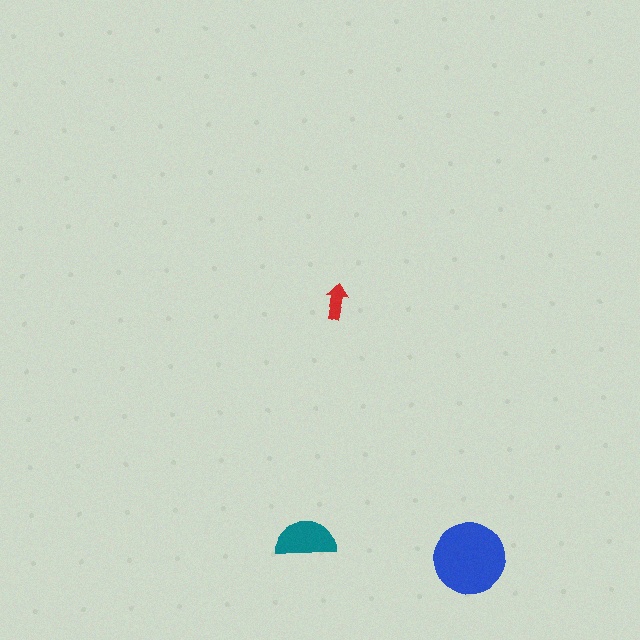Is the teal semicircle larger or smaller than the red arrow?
Larger.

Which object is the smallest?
The red arrow.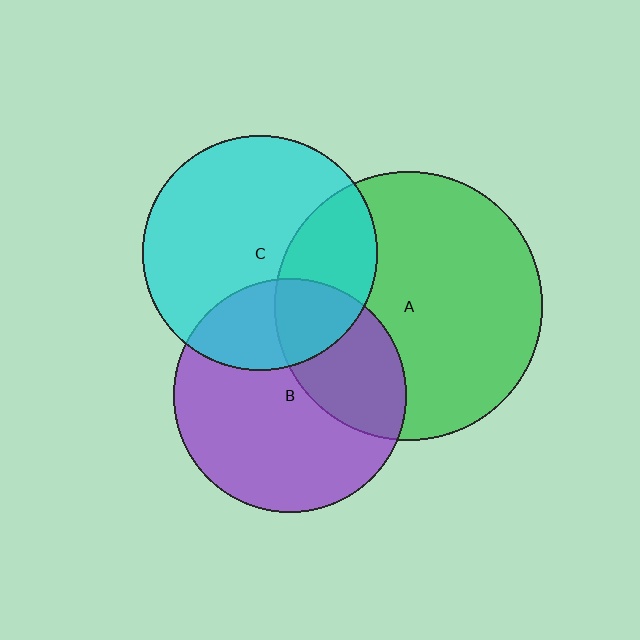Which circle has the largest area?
Circle A (green).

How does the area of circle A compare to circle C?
Approximately 1.3 times.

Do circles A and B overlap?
Yes.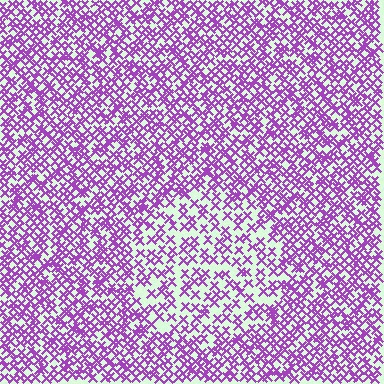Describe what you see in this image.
The image contains small purple elements arranged at two different densities. A circle-shaped region is visible where the elements are less densely packed than the surrounding area.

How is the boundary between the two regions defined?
The boundary is defined by a change in element density (approximately 1.8x ratio). All elements are the same color, size, and shape.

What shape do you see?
I see a circle.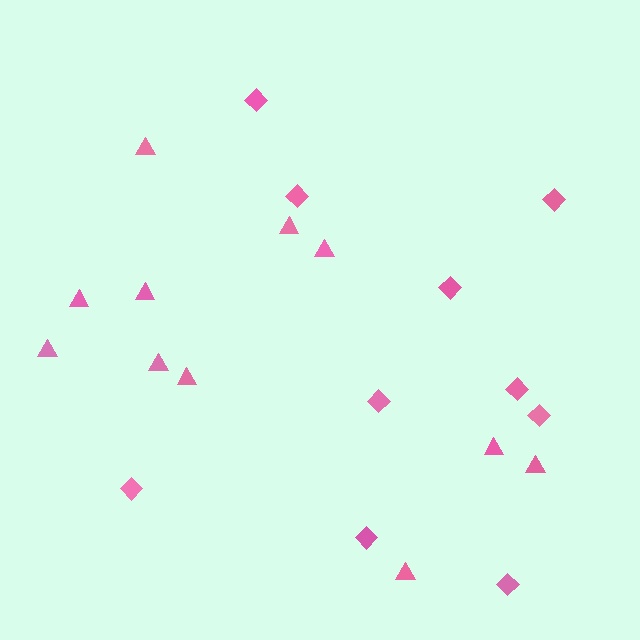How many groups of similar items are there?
There are 2 groups: one group of triangles (11) and one group of diamonds (10).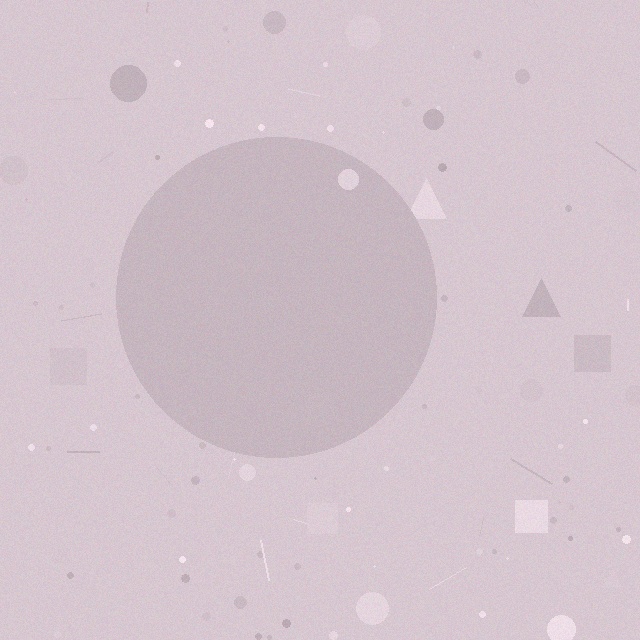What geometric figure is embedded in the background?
A circle is embedded in the background.